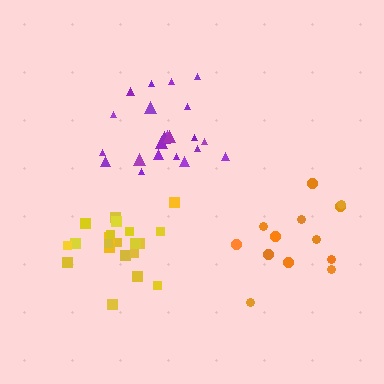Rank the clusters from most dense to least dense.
yellow, purple, orange.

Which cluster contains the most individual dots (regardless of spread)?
Purple (22).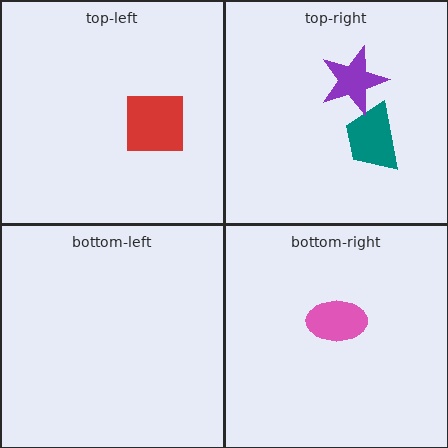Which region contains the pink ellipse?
The bottom-right region.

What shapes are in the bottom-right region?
The pink ellipse.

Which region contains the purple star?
The top-right region.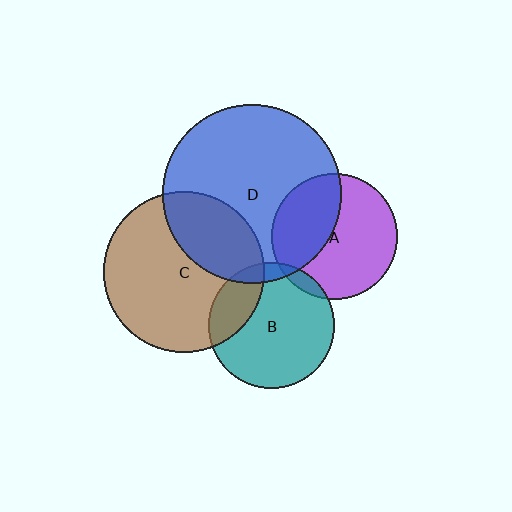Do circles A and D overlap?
Yes.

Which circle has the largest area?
Circle D (blue).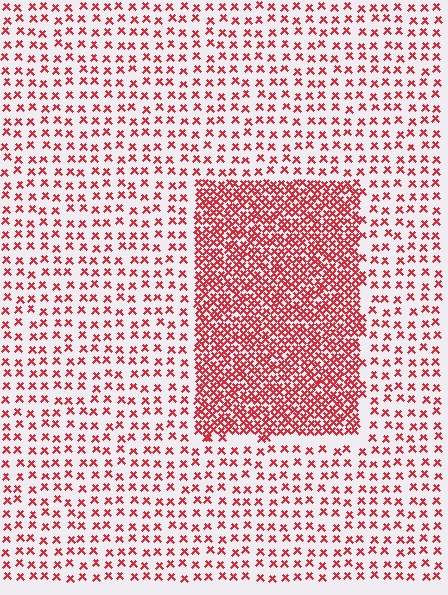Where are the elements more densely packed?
The elements are more densely packed inside the rectangle boundary.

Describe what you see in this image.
The image contains small red elements arranged at two different densities. A rectangle-shaped region is visible where the elements are more densely packed than the surrounding area.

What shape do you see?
I see a rectangle.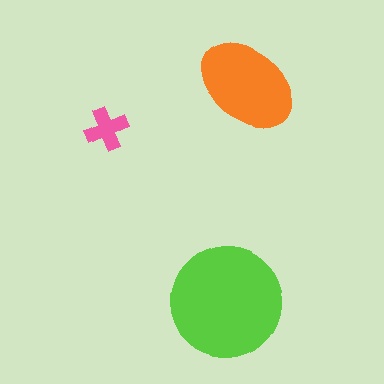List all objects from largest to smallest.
The lime circle, the orange ellipse, the pink cross.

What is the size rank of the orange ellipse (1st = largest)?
2nd.